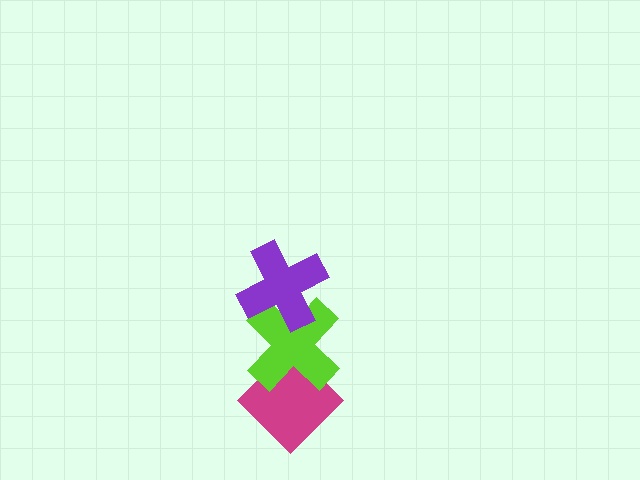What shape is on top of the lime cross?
The purple cross is on top of the lime cross.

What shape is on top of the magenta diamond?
The lime cross is on top of the magenta diamond.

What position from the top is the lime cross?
The lime cross is 2nd from the top.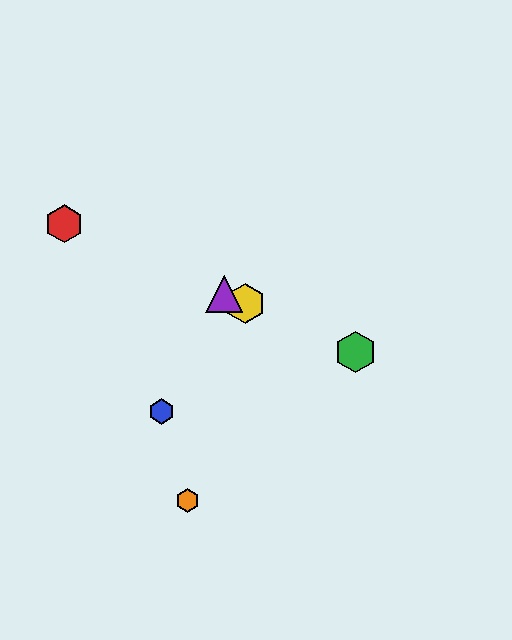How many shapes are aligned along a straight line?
4 shapes (the red hexagon, the green hexagon, the yellow hexagon, the purple triangle) are aligned along a straight line.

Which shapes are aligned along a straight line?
The red hexagon, the green hexagon, the yellow hexagon, the purple triangle are aligned along a straight line.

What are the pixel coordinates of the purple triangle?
The purple triangle is at (224, 294).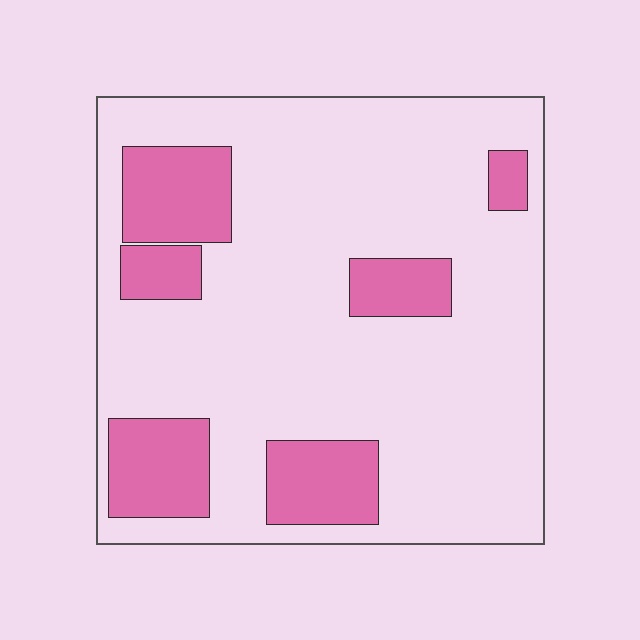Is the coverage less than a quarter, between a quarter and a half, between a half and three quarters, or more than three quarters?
Less than a quarter.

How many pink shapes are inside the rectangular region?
6.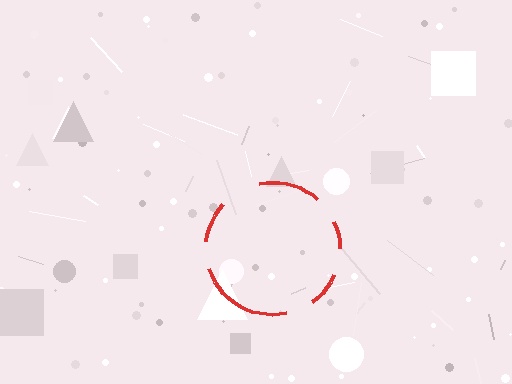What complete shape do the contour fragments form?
The contour fragments form a circle.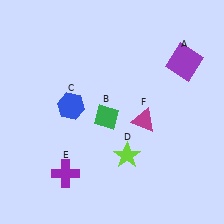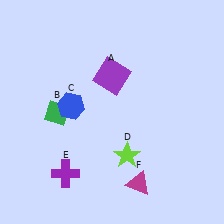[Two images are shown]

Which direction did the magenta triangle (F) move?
The magenta triangle (F) moved down.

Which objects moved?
The objects that moved are: the purple square (A), the green diamond (B), the magenta triangle (F).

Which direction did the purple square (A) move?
The purple square (A) moved left.